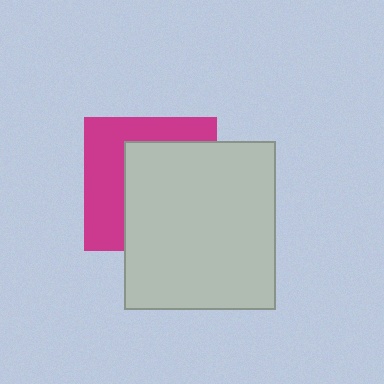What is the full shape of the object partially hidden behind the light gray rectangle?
The partially hidden object is a magenta square.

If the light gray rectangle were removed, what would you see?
You would see the complete magenta square.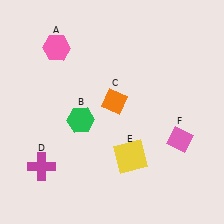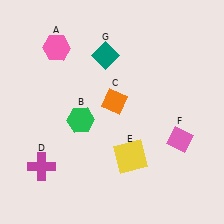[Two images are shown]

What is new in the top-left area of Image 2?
A teal diamond (G) was added in the top-left area of Image 2.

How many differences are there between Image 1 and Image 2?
There is 1 difference between the two images.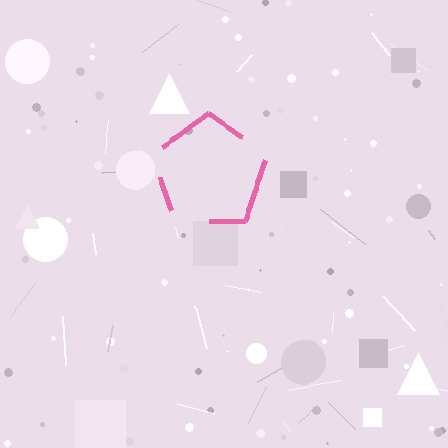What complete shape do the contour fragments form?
The contour fragments form a pentagon.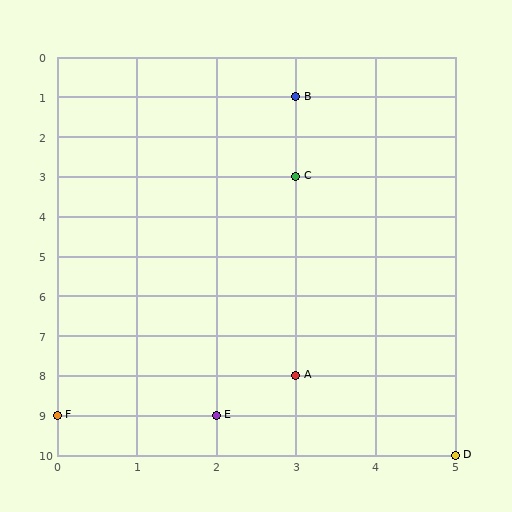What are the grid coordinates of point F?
Point F is at grid coordinates (0, 9).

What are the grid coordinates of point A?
Point A is at grid coordinates (3, 8).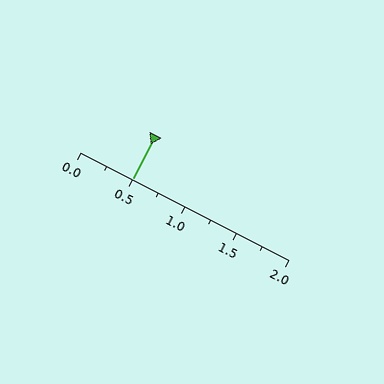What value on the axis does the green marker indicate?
The marker indicates approximately 0.5.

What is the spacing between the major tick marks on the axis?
The major ticks are spaced 0.5 apart.